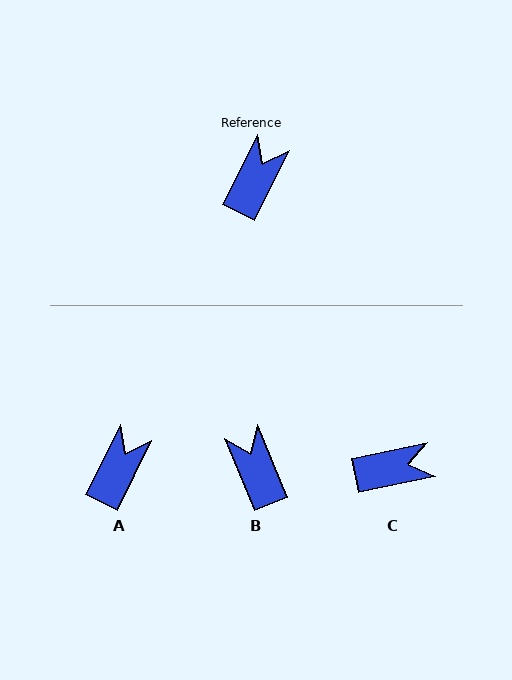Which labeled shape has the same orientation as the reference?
A.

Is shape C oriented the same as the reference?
No, it is off by about 52 degrees.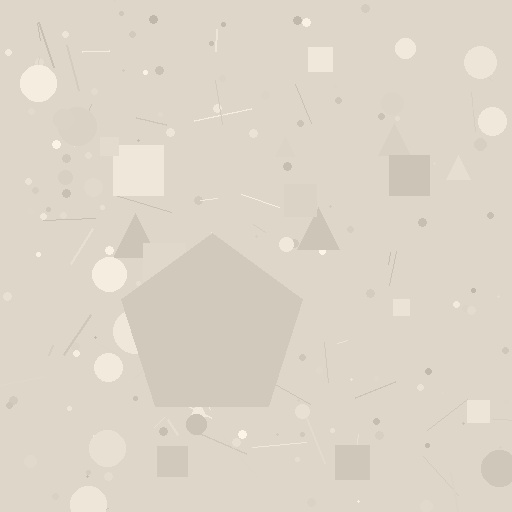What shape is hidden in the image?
A pentagon is hidden in the image.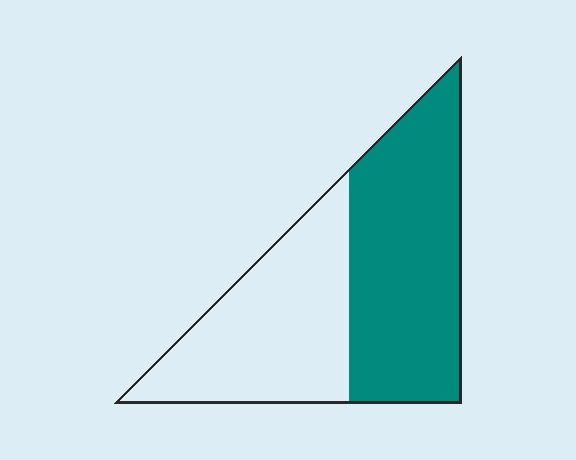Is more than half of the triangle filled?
Yes.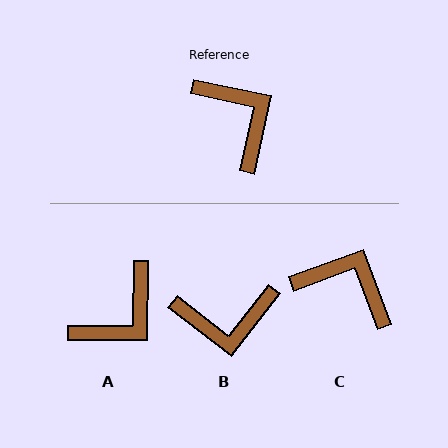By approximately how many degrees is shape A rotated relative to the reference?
Approximately 78 degrees clockwise.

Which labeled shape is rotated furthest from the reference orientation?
B, about 116 degrees away.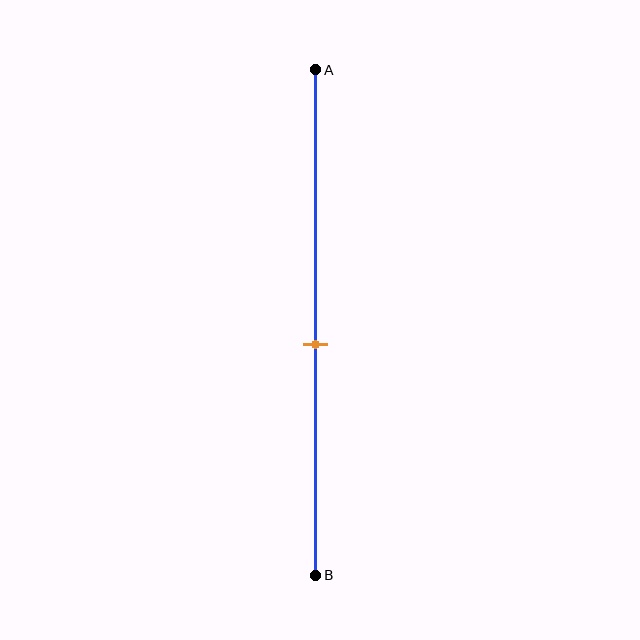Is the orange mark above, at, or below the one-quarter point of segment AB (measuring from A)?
The orange mark is below the one-quarter point of segment AB.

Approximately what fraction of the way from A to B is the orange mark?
The orange mark is approximately 55% of the way from A to B.